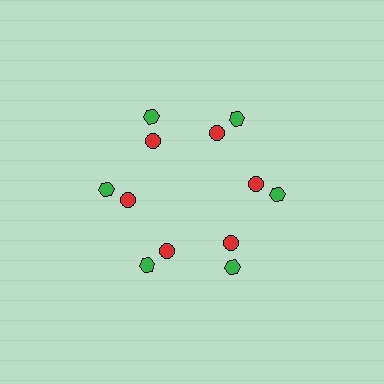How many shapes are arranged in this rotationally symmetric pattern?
There are 12 shapes, arranged in 6 groups of 2.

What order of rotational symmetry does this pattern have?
This pattern has 6-fold rotational symmetry.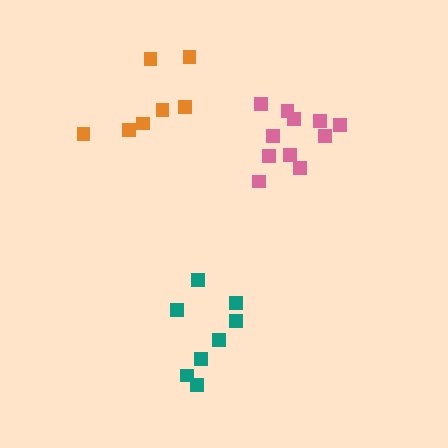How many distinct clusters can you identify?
There are 3 distinct clusters.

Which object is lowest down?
The teal cluster is bottommost.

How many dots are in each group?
Group 1: 8 dots, Group 2: 11 dots, Group 3: 7 dots (26 total).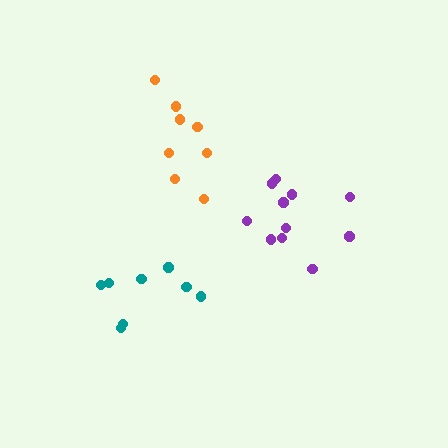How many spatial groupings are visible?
There are 3 spatial groupings.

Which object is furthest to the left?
The teal cluster is leftmost.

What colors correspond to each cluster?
The clusters are colored: teal, orange, purple.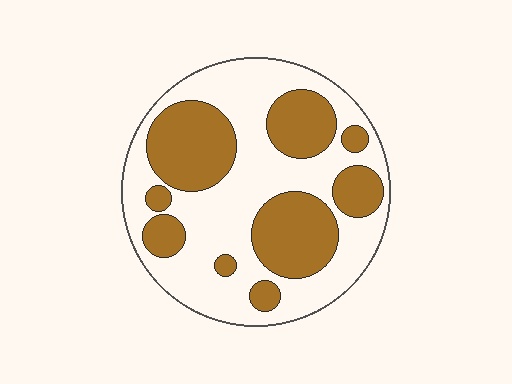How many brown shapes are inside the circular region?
9.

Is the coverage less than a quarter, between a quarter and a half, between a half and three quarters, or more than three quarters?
Between a quarter and a half.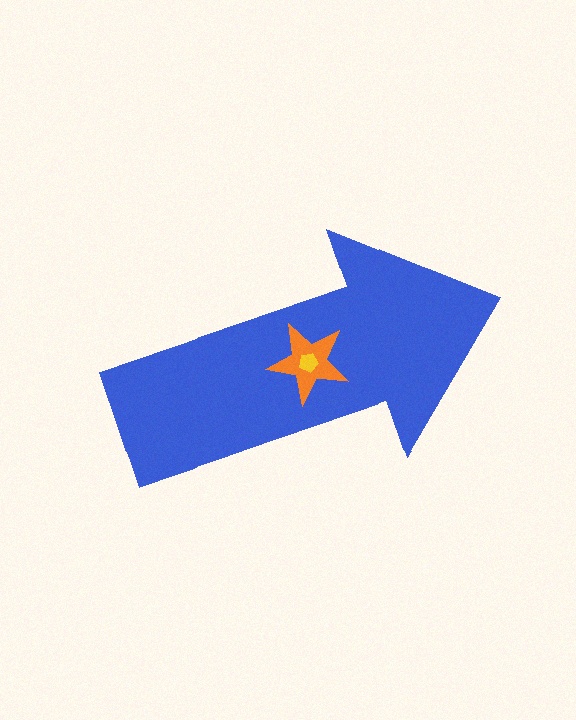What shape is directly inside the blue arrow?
The orange star.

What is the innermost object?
The yellow pentagon.